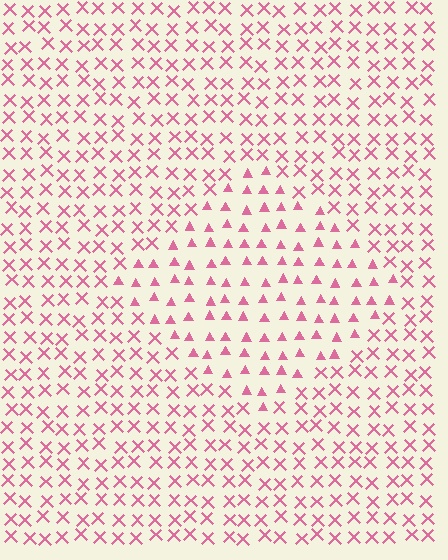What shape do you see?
I see a diamond.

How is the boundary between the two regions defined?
The boundary is defined by a change in element shape: triangles inside vs. X marks outside. All elements share the same color and spacing.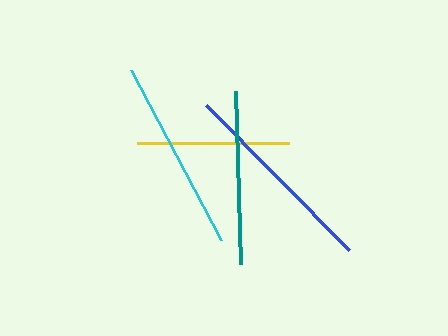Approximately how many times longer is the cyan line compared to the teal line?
The cyan line is approximately 1.1 times the length of the teal line.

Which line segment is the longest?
The blue line is the longest at approximately 204 pixels.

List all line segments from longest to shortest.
From longest to shortest: blue, cyan, teal, yellow.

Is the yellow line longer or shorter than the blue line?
The blue line is longer than the yellow line.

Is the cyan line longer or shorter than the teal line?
The cyan line is longer than the teal line.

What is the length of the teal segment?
The teal segment is approximately 173 pixels long.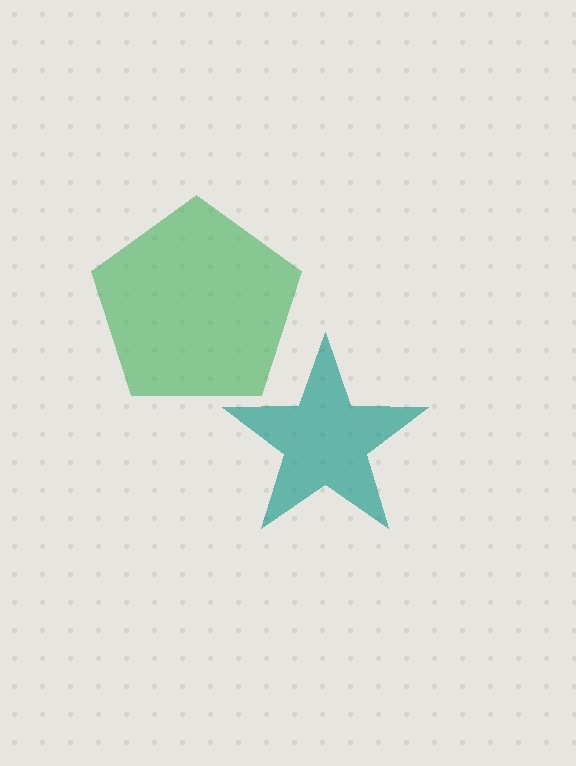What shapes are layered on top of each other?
The layered shapes are: a teal star, a green pentagon.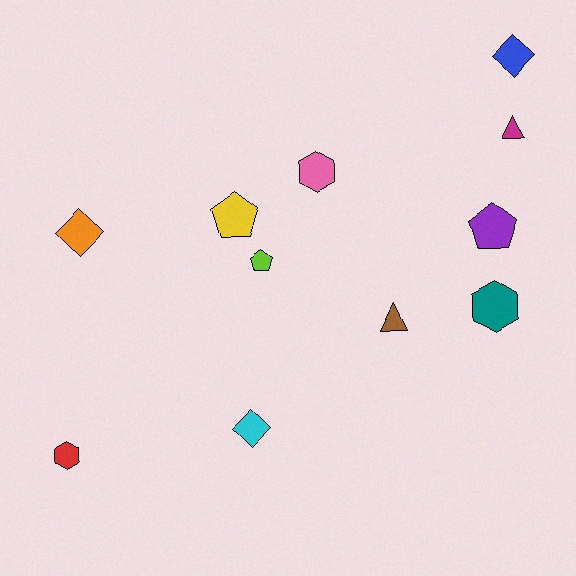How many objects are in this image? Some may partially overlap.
There are 11 objects.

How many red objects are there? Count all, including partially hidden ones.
There is 1 red object.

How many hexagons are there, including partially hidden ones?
There are 3 hexagons.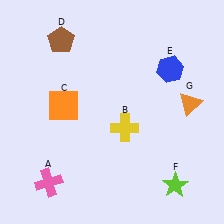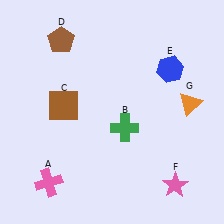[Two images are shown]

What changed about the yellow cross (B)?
In Image 1, B is yellow. In Image 2, it changed to green.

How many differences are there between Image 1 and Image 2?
There are 3 differences between the two images.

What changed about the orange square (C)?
In Image 1, C is orange. In Image 2, it changed to brown.